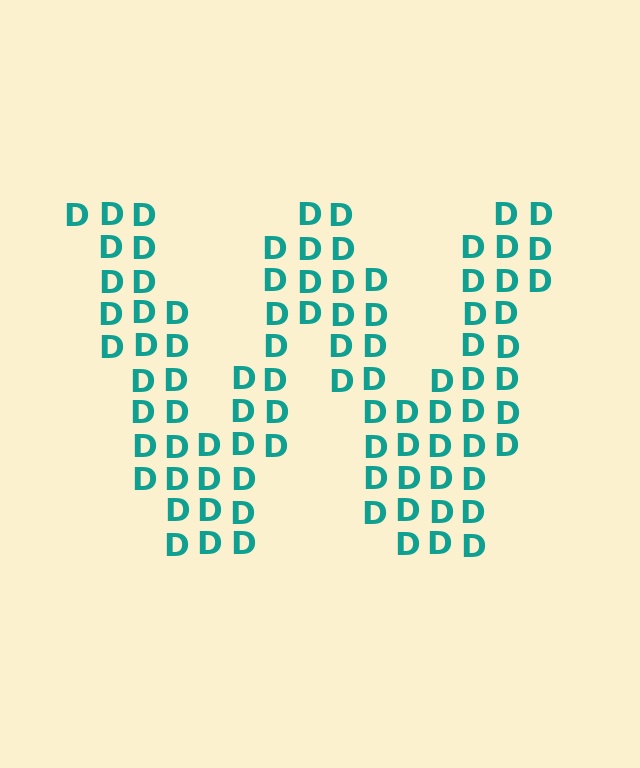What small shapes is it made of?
It is made of small letter D's.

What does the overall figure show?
The overall figure shows the letter W.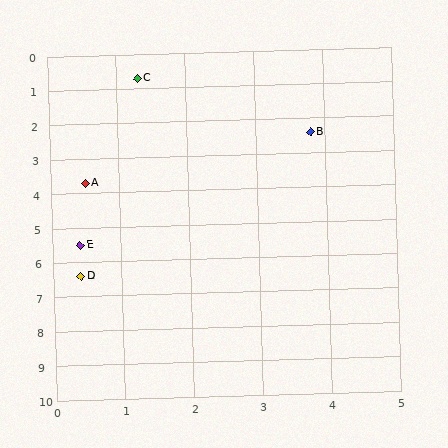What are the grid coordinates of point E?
Point E is at approximately (0.4, 5.5).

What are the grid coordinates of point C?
Point C is at approximately (1.3, 0.7).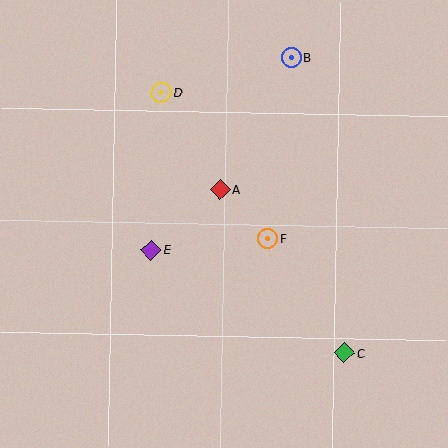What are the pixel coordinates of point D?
Point D is at (161, 92).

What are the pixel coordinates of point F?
Point F is at (268, 239).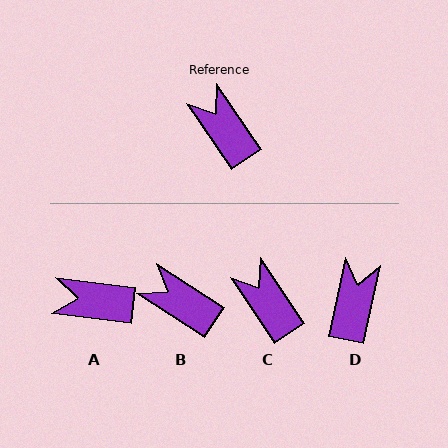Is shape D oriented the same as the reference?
No, it is off by about 46 degrees.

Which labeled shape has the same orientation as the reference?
C.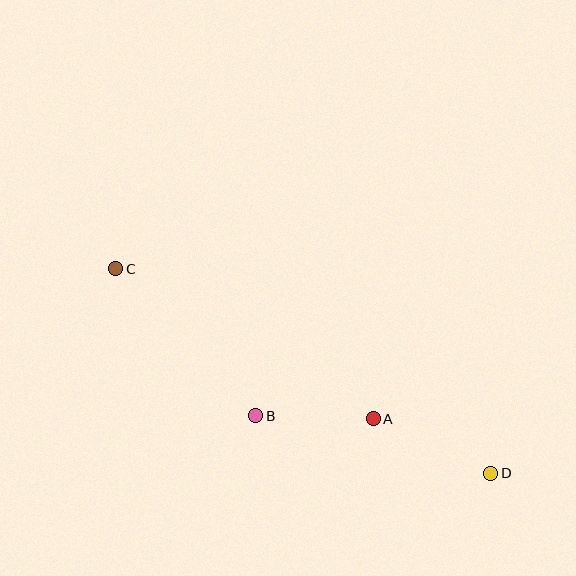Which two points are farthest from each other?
Points C and D are farthest from each other.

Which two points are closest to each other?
Points A and B are closest to each other.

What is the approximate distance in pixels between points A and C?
The distance between A and C is approximately 298 pixels.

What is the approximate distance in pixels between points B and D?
The distance between B and D is approximately 242 pixels.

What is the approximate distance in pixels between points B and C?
The distance between B and C is approximately 203 pixels.